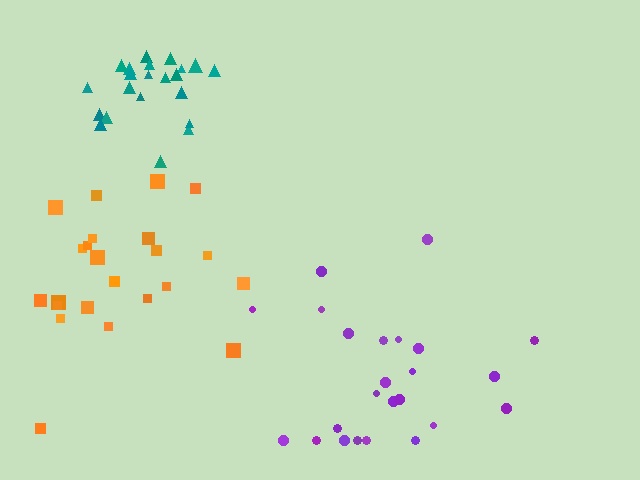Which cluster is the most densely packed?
Teal.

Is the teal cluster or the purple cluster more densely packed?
Teal.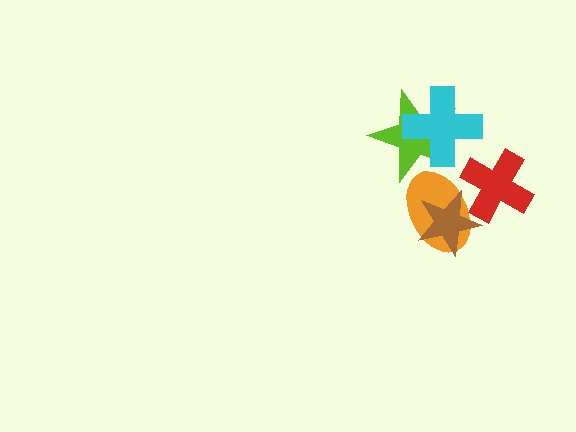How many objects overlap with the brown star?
2 objects overlap with the brown star.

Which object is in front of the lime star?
The cyan cross is in front of the lime star.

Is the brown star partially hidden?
Yes, it is partially covered by another shape.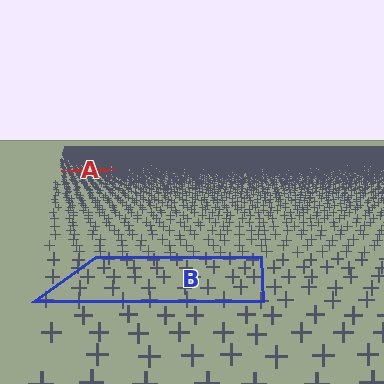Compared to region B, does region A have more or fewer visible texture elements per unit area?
Region A has more texture elements per unit area — they are packed more densely because it is farther away.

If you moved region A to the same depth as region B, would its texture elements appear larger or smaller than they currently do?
They would appear larger. At a closer depth, the same texture elements are projected at a bigger on-screen size.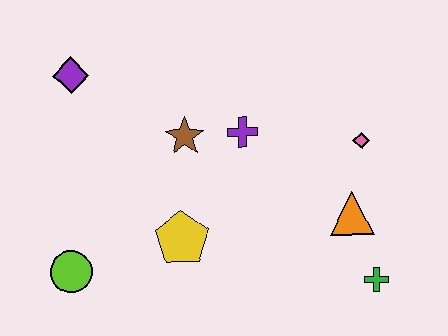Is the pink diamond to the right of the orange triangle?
Yes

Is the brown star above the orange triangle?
Yes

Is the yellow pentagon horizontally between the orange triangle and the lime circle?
Yes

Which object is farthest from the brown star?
The green cross is farthest from the brown star.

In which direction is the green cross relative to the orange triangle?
The green cross is below the orange triangle.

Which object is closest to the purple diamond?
The brown star is closest to the purple diamond.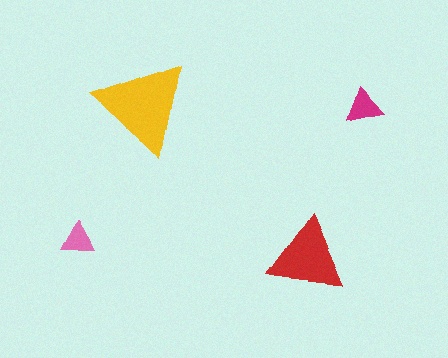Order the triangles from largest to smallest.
the yellow one, the red one, the magenta one, the pink one.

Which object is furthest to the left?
The pink triangle is leftmost.